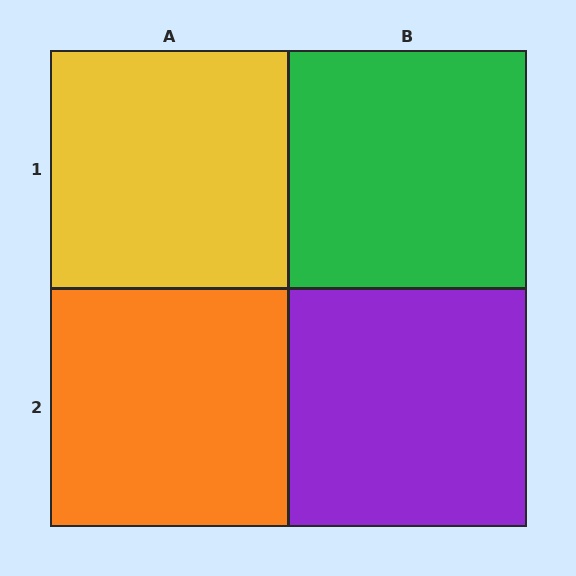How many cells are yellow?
1 cell is yellow.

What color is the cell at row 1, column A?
Yellow.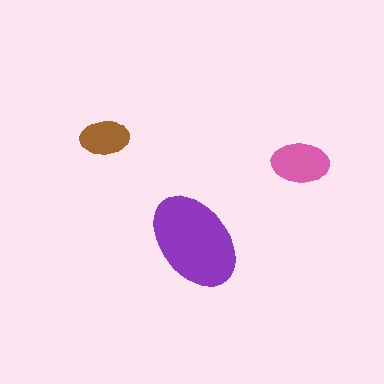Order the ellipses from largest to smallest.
the purple one, the pink one, the brown one.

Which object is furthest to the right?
The pink ellipse is rightmost.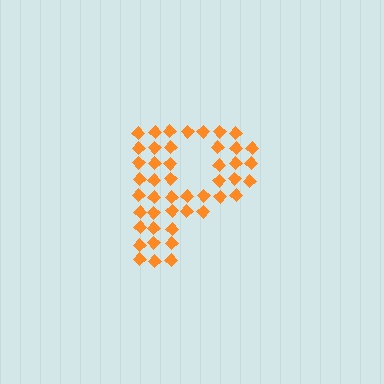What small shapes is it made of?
It is made of small diamonds.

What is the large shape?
The large shape is the letter P.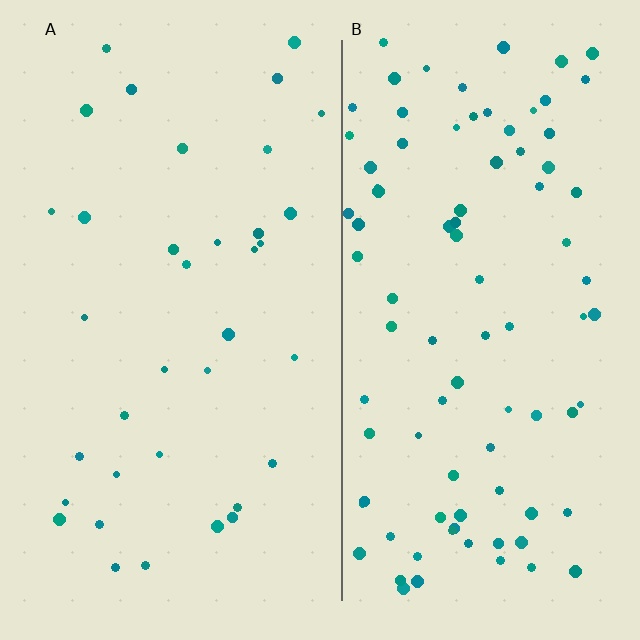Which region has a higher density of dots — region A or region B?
B (the right).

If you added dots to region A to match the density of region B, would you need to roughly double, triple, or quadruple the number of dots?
Approximately triple.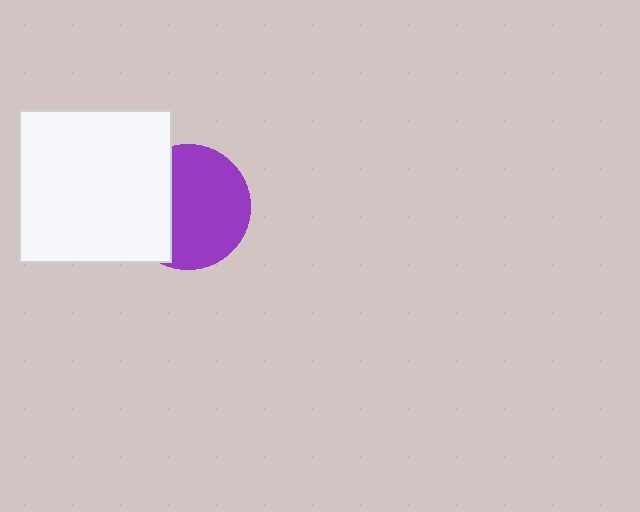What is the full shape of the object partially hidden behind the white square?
The partially hidden object is a purple circle.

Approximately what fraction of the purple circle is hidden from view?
Roughly 33% of the purple circle is hidden behind the white square.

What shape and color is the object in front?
The object in front is a white square.